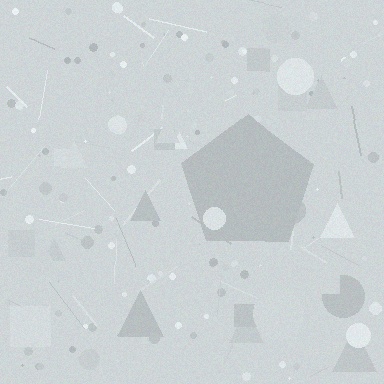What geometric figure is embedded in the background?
A pentagon is embedded in the background.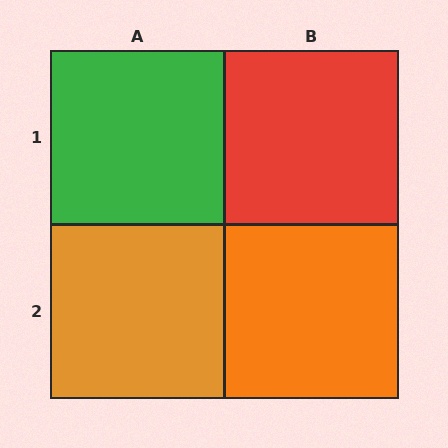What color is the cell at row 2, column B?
Orange.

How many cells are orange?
2 cells are orange.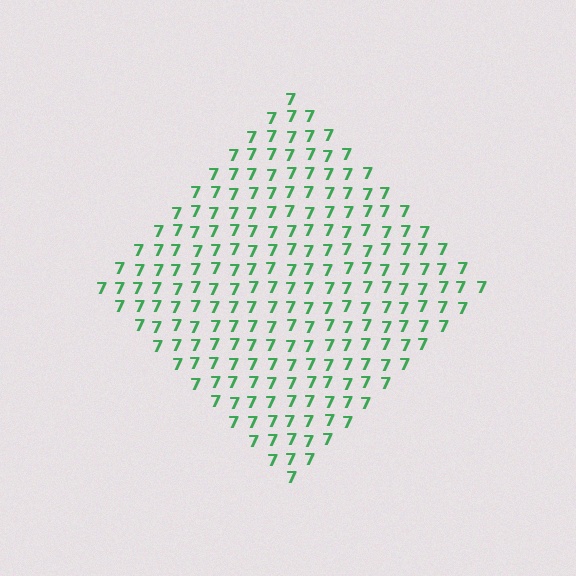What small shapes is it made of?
It is made of small digit 7's.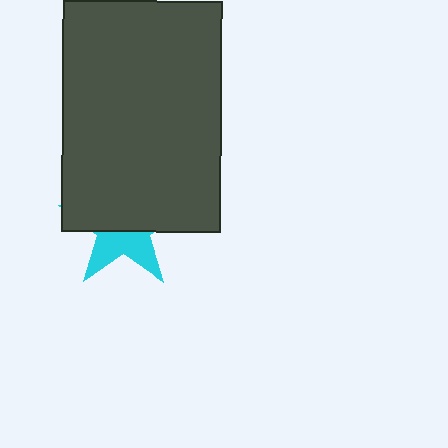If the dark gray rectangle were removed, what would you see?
You would see the complete cyan star.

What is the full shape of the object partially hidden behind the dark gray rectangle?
The partially hidden object is a cyan star.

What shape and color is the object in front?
The object in front is a dark gray rectangle.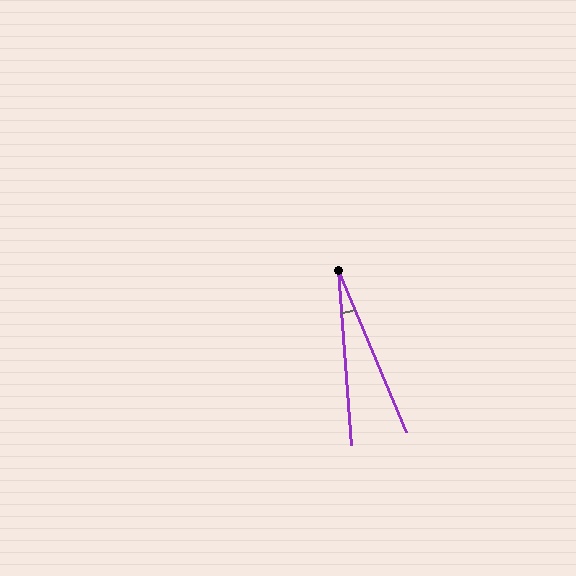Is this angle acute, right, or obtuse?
It is acute.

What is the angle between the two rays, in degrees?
Approximately 19 degrees.